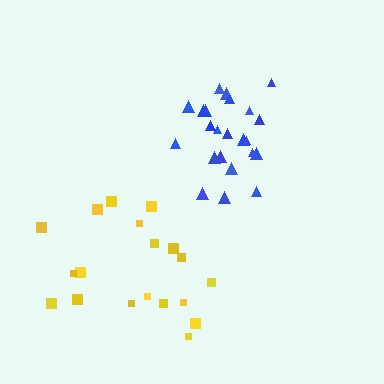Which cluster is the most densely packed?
Blue.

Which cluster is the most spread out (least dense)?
Yellow.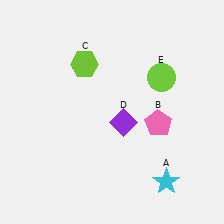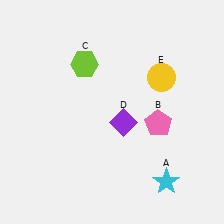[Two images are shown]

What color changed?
The circle (E) changed from lime in Image 1 to yellow in Image 2.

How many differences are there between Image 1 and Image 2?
There is 1 difference between the two images.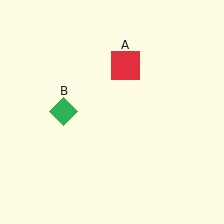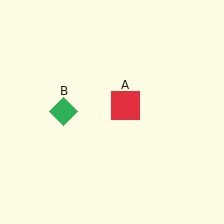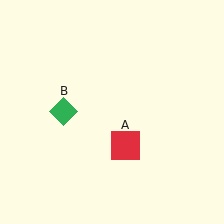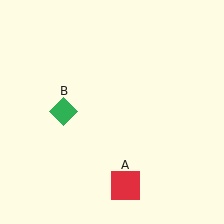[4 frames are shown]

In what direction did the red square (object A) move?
The red square (object A) moved down.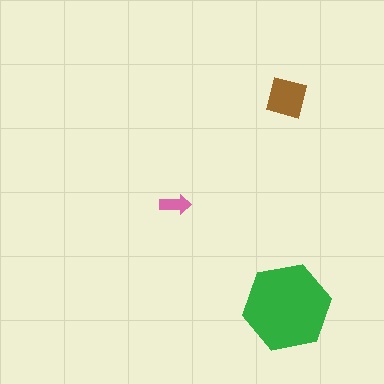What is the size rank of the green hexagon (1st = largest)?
1st.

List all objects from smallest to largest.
The pink arrow, the brown square, the green hexagon.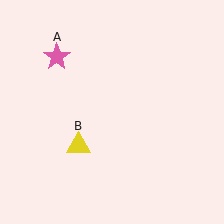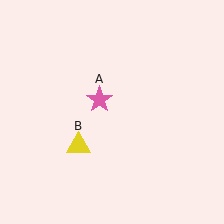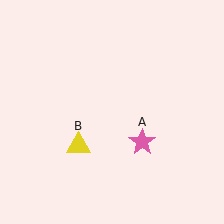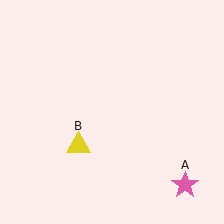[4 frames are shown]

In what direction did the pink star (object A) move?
The pink star (object A) moved down and to the right.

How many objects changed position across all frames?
1 object changed position: pink star (object A).